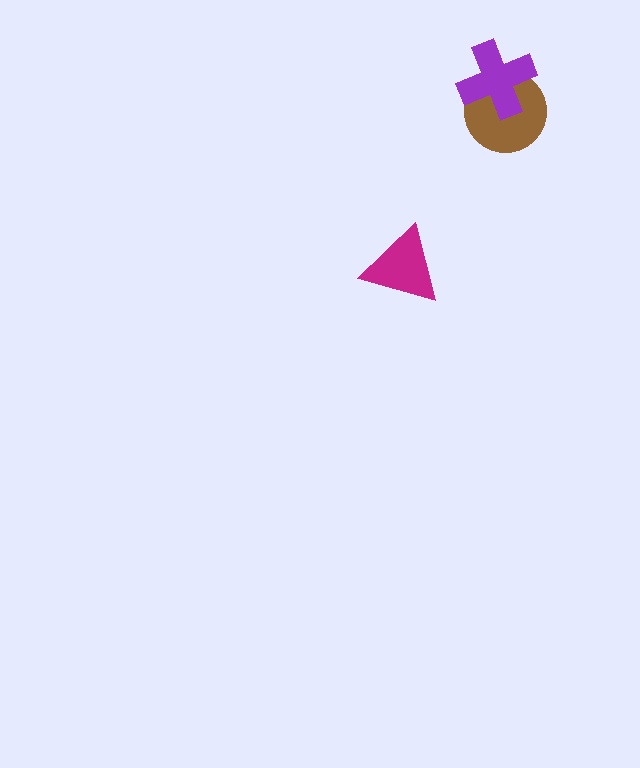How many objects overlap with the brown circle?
1 object overlaps with the brown circle.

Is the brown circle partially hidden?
Yes, it is partially covered by another shape.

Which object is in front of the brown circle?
The purple cross is in front of the brown circle.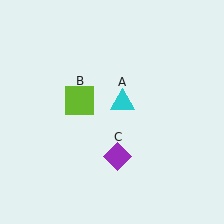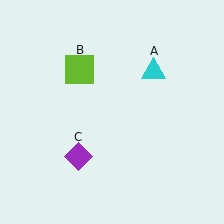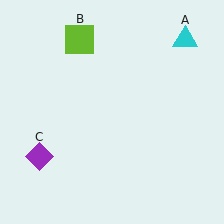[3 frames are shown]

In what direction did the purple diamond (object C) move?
The purple diamond (object C) moved left.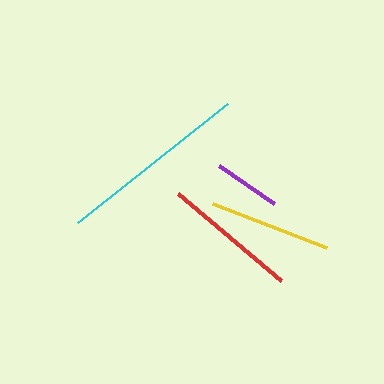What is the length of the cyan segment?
The cyan segment is approximately 192 pixels long.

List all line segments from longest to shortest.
From longest to shortest: cyan, red, yellow, purple.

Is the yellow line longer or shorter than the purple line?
The yellow line is longer than the purple line.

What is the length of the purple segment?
The purple segment is approximately 67 pixels long.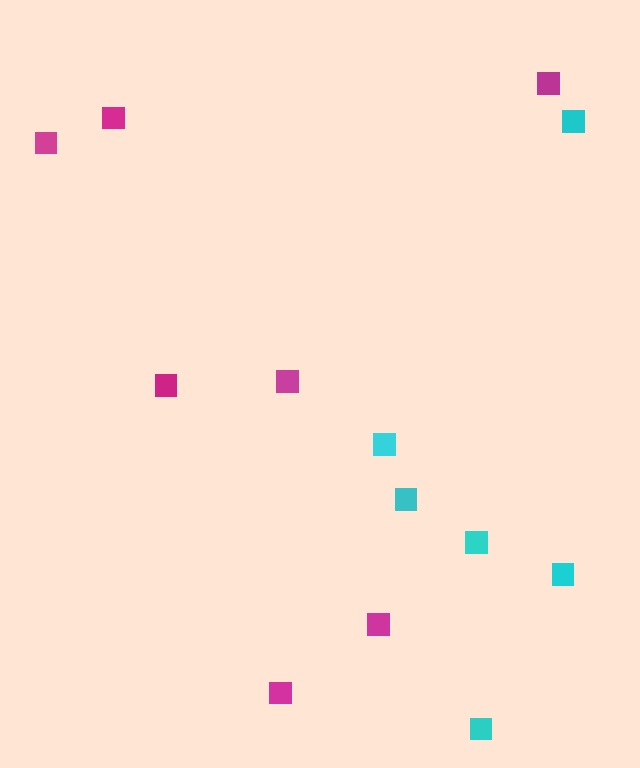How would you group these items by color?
There are 2 groups: one group of cyan squares (6) and one group of magenta squares (7).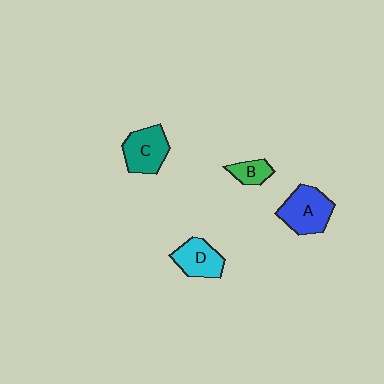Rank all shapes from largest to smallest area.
From largest to smallest: A (blue), C (teal), D (cyan), B (green).